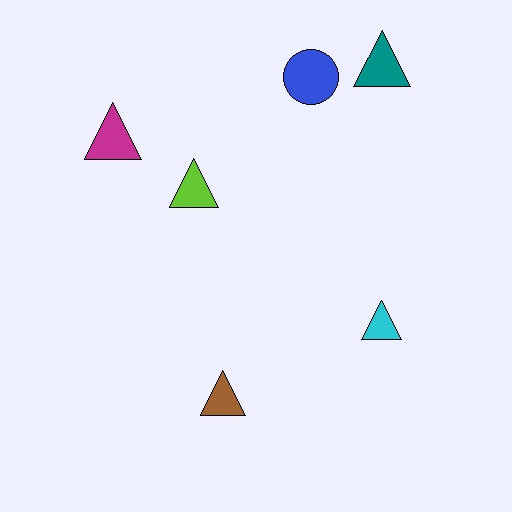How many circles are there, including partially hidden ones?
There is 1 circle.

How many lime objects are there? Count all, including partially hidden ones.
There is 1 lime object.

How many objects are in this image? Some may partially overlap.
There are 6 objects.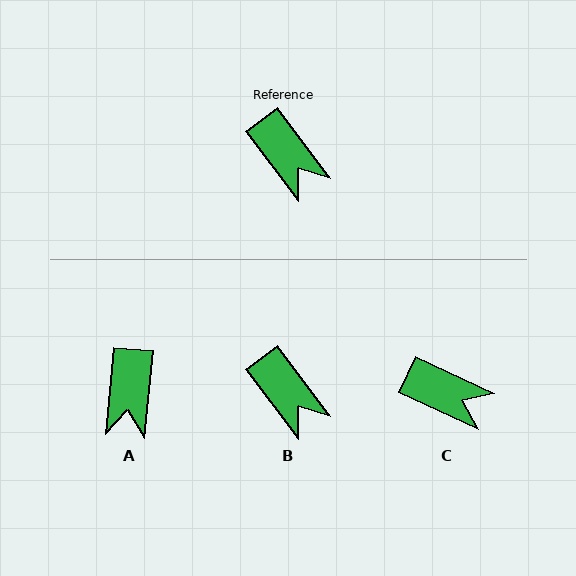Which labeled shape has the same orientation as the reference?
B.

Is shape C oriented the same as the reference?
No, it is off by about 28 degrees.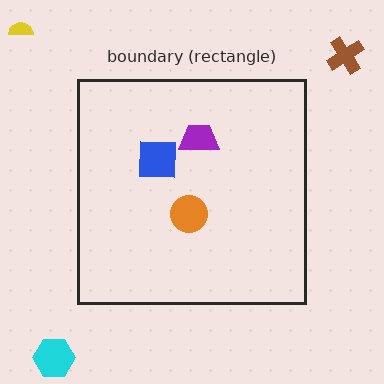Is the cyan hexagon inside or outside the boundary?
Outside.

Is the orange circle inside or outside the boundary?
Inside.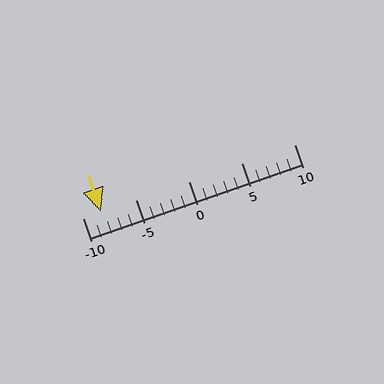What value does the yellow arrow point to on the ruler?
The yellow arrow points to approximately -8.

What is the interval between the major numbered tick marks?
The major tick marks are spaced 5 units apart.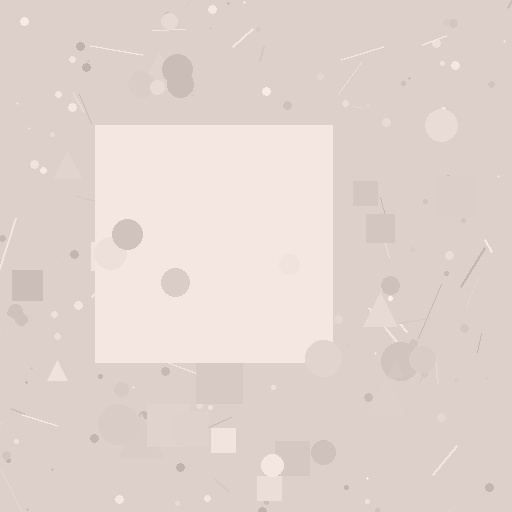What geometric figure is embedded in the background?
A square is embedded in the background.